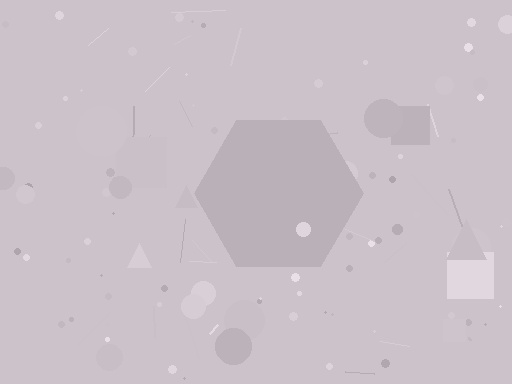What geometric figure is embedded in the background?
A hexagon is embedded in the background.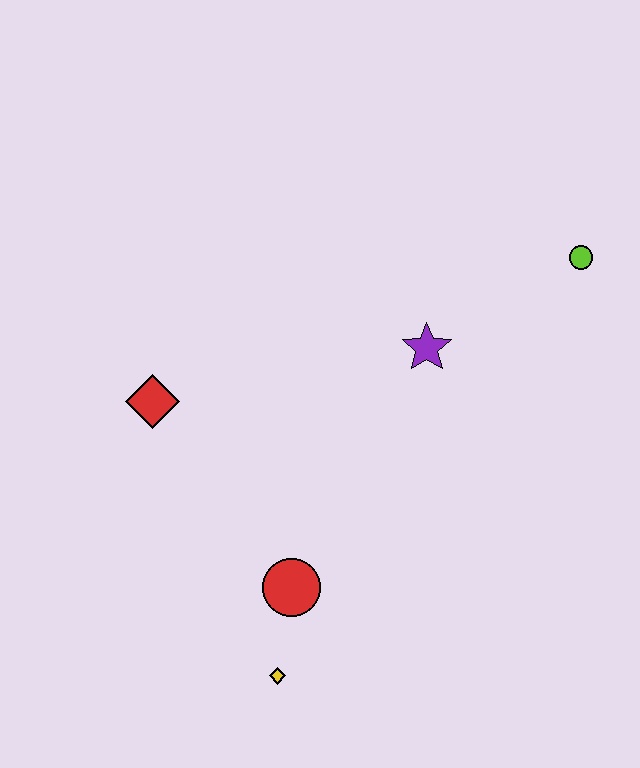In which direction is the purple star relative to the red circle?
The purple star is above the red circle.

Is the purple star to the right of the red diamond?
Yes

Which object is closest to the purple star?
The lime circle is closest to the purple star.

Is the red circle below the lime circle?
Yes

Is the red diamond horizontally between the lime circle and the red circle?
No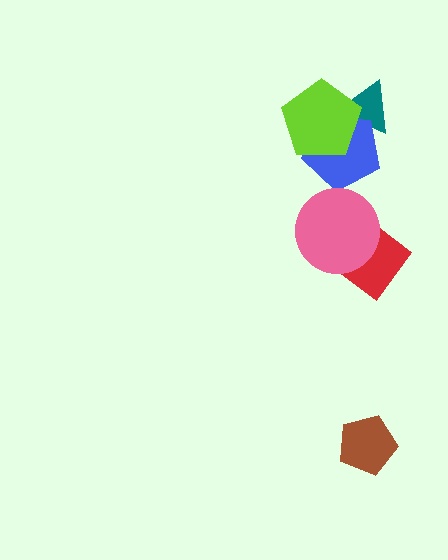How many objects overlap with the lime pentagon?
2 objects overlap with the lime pentagon.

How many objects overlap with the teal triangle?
2 objects overlap with the teal triangle.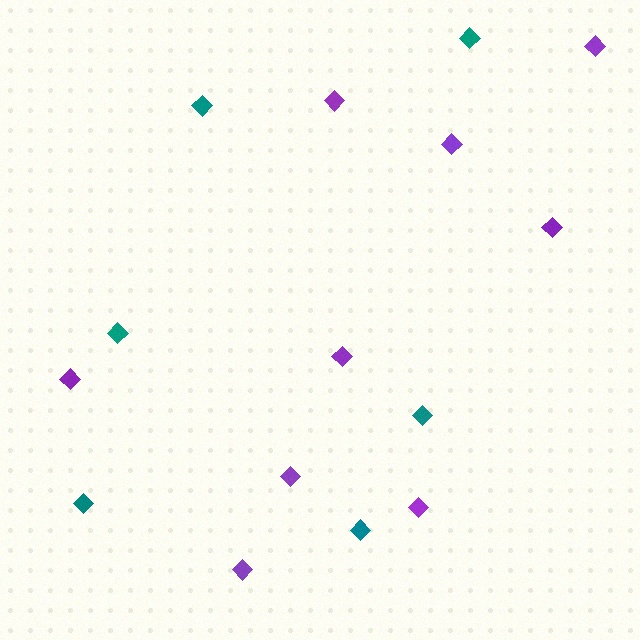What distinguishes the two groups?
There are 2 groups: one group of purple diamonds (9) and one group of teal diamonds (6).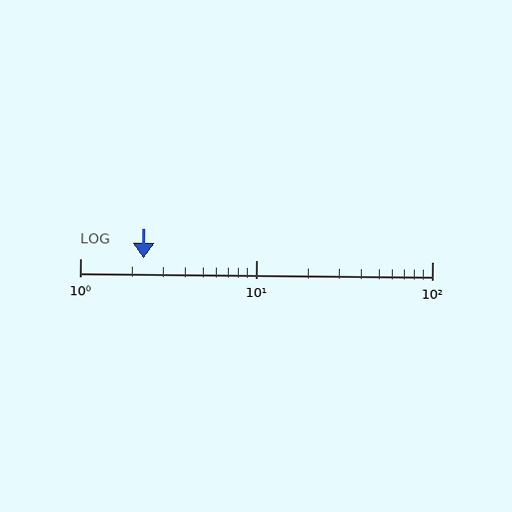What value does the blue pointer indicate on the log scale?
The pointer indicates approximately 2.3.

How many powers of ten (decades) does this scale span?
The scale spans 2 decades, from 1 to 100.